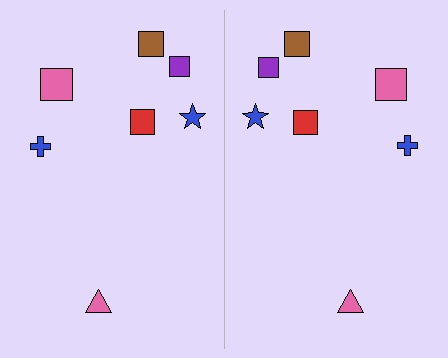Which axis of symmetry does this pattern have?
The pattern has a vertical axis of symmetry running through the center of the image.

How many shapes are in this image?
There are 14 shapes in this image.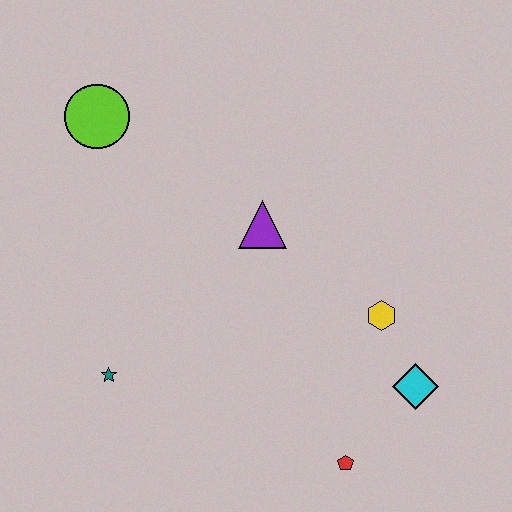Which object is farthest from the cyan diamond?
The lime circle is farthest from the cyan diamond.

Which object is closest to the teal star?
The purple triangle is closest to the teal star.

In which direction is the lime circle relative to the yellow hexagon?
The lime circle is to the left of the yellow hexagon.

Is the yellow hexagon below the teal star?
No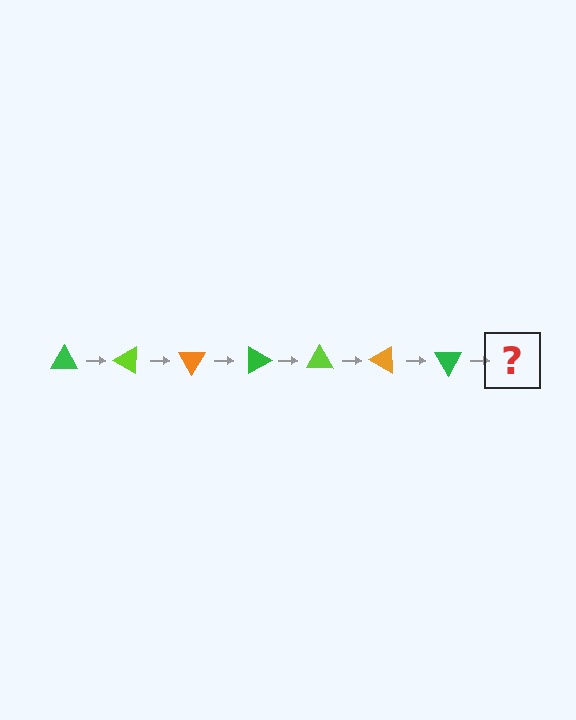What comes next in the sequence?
The next element should be a lime triangle, rotated 210 degrees from the start.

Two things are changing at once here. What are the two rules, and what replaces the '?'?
The two rules are that it rotates 30 degrees each step and the color cycles through green, lime, and orange. The '?' should be a lime triangle, rotated 210 degrees from the start.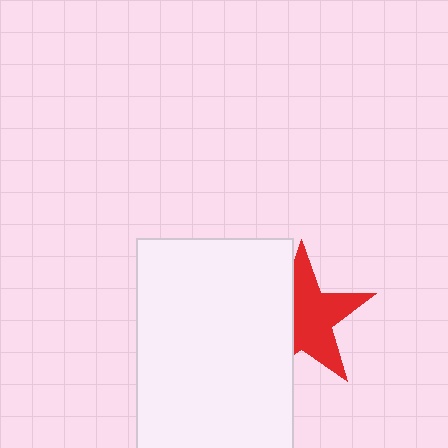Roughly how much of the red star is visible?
About half of it is visible (roughly 61%).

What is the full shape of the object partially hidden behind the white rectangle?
The partially hidden object is a red star.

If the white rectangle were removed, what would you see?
You would see the complete red star.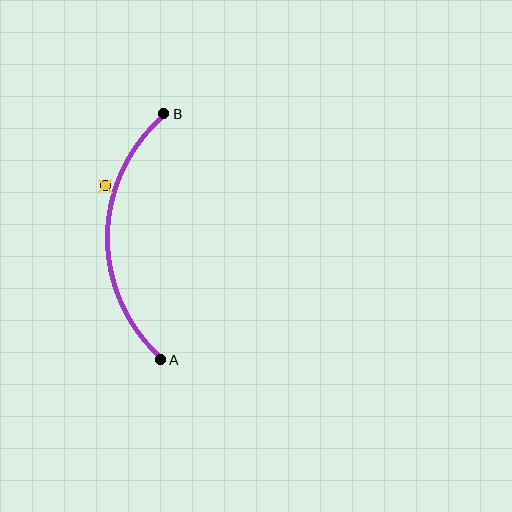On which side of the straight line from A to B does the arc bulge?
The arc bulges to the left of the straight line connecting A and B.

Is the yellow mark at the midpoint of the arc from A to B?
No — the yellow mark does not lie on the arc at all. It sits slightly outside the curve.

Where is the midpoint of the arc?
The arc midpoint is the point on the curve farthest from the straight line joining A and B. It sits to the left of that line.